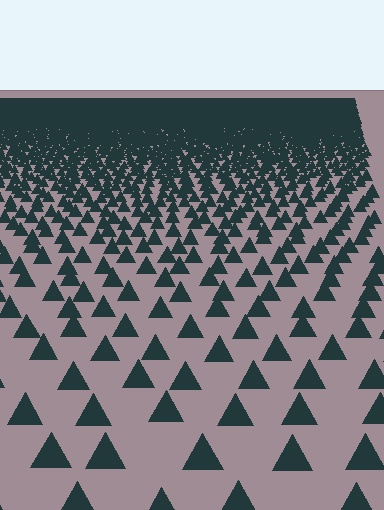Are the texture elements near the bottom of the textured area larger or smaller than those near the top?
Larger. Near the bottom, elements are closer to the viewer and appear at a bigger on-screen size.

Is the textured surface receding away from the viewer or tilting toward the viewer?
The surface is receding away from the viewer. Texture elements get smaller and denser toward the top.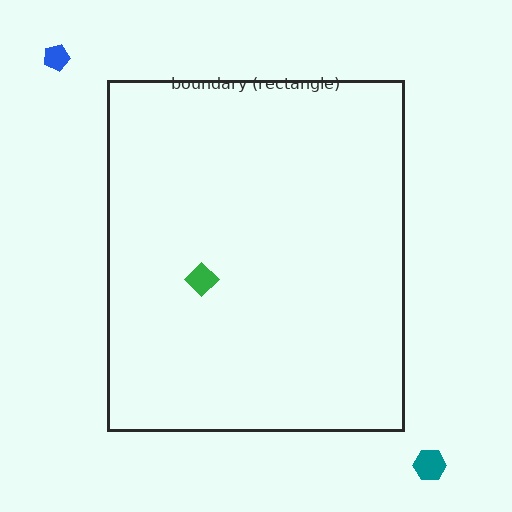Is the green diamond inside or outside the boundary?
Inside.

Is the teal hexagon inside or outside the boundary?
Outside.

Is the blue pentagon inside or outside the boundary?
Outside.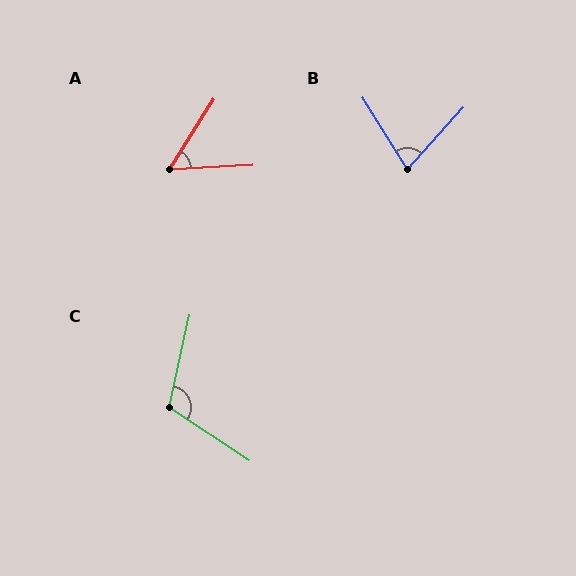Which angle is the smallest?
A, at approximately 55 degrees.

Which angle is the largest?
C, at approximately 111 degrees.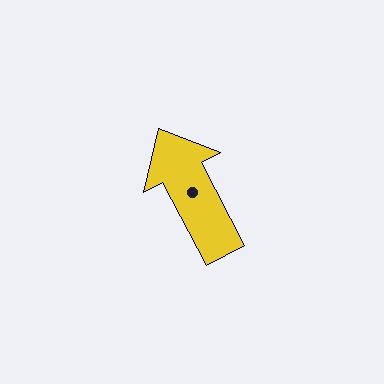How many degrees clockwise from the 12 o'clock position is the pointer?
Approximately 332 degrees.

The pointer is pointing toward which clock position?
Roughly 11 o'clock.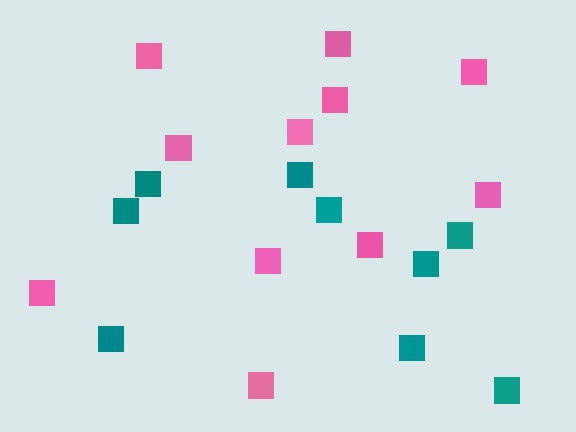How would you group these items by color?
There are 2 groups: one group of pink squares (11) and one group of teal squares (9).